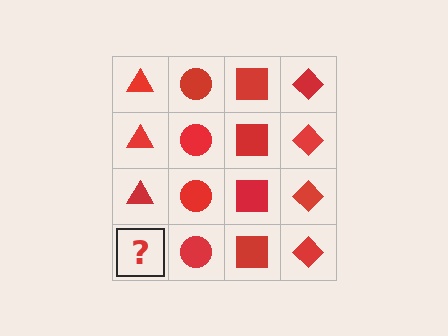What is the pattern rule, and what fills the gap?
The rule is that each column has a consistent shape. The gap should be filled with a red triangle.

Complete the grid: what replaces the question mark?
The question mark should be replaced with a red triangle.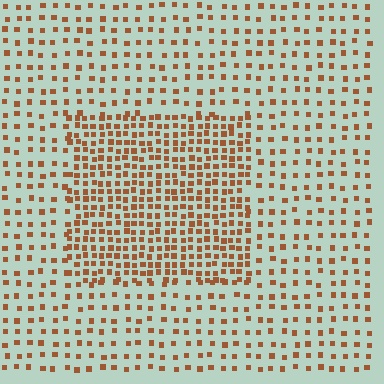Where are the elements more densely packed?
The elements are more densely packed inside the rectangle boundary.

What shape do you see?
I see a rectangle.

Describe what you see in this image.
The image contains small brown elements arranged at two different densities. A rectangle-shaped region is visible where the elements are more densely packed than the surrounding area.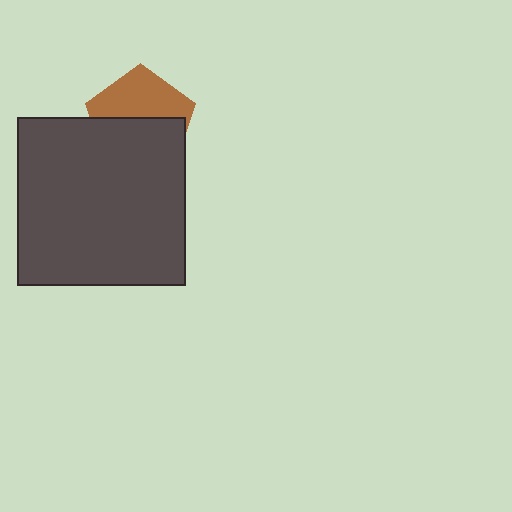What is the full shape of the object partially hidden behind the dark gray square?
The partially hidden object is a brown pentagon.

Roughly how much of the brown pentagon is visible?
About half of it is visible (roughly 47%).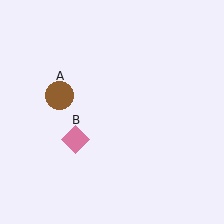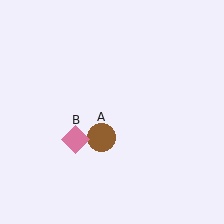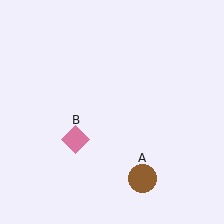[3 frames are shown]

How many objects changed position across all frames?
1 object changed position: brown circle (object A).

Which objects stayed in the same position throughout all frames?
Pink diamond (object B) remained stationary.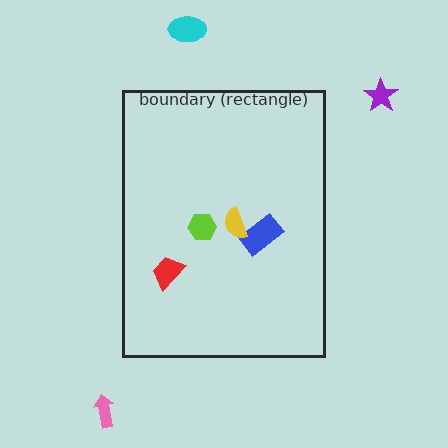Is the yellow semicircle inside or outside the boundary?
Inside.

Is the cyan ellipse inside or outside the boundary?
Outside.